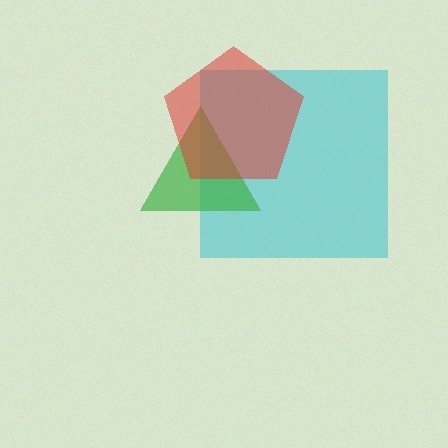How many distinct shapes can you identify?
There are 3 distinct shapes: a cyan square, a green triangle, a red pentagon.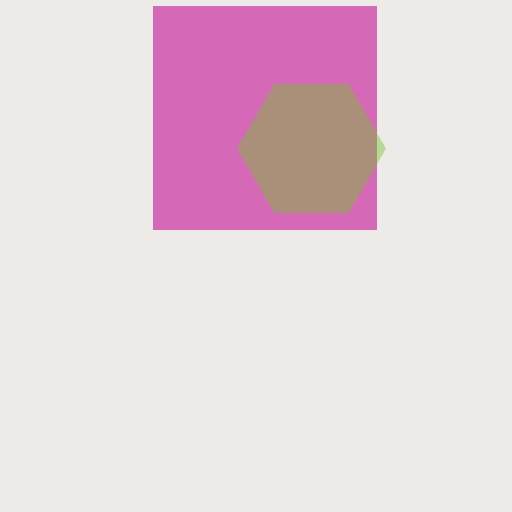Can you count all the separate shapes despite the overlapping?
Yes, there are 2 separate shapes.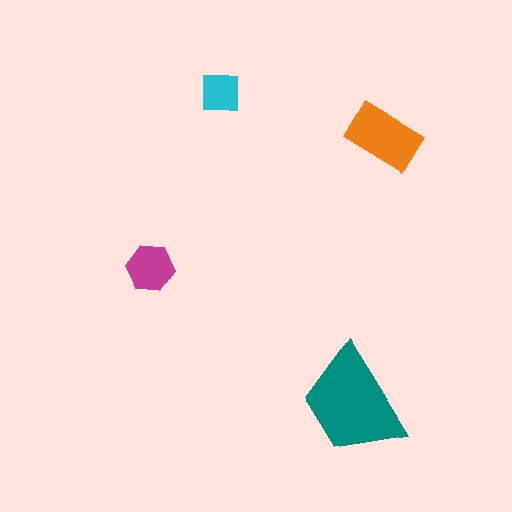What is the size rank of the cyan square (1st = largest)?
4th.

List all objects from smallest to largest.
The cyan square, the magenta hexagon, the orange rectangle, the teal trapezoid.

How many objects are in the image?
There are 4 objects in the image.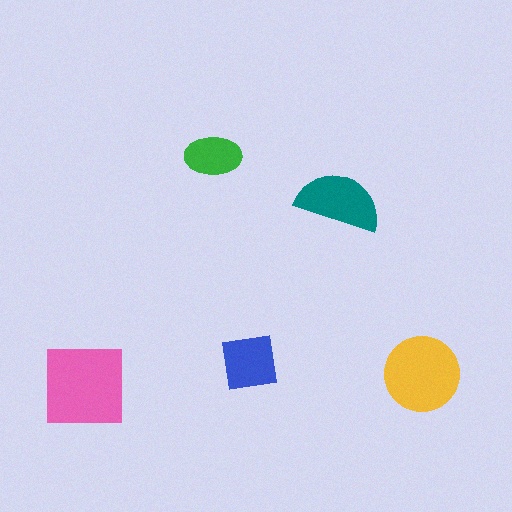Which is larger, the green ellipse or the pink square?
The pink square.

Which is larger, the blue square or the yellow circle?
The yellow circle.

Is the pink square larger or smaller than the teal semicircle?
Larger.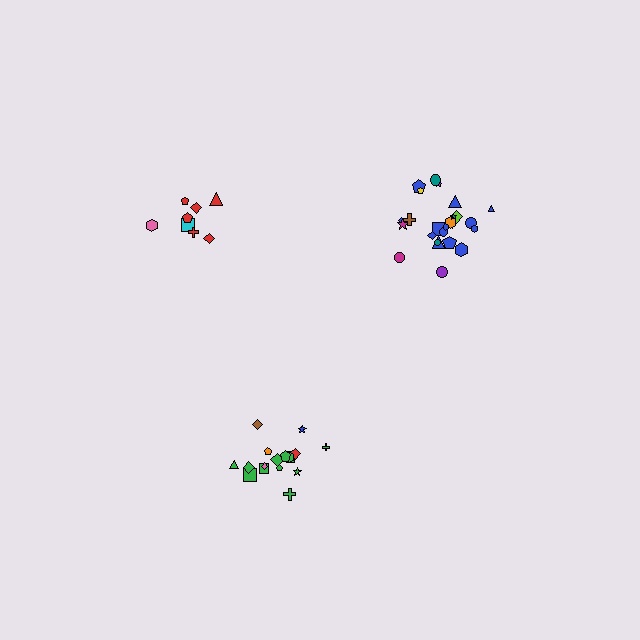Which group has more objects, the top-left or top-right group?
The top-right group.